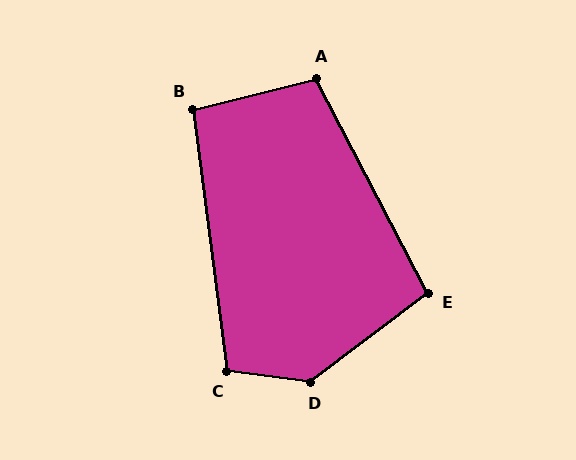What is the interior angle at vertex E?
Approximately 100 degrees (obtuse).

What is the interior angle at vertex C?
Approximately 105 degrees (obtuse).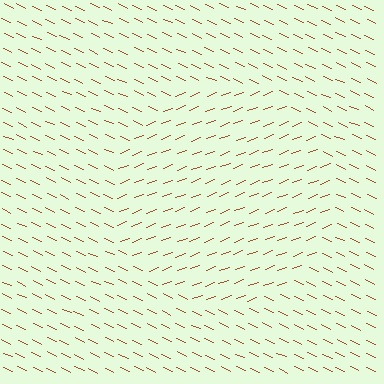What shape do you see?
I see a circle.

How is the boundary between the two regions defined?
The boundary is defined purely by a change in line orientation (approximately 45 degrees difference). All lines are the same color and thickness.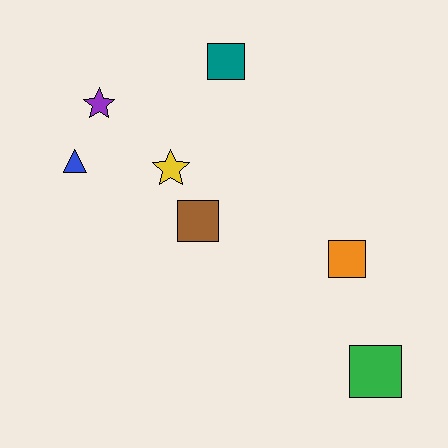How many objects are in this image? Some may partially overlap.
There are 7 objects.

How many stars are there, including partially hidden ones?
There are 2 stars.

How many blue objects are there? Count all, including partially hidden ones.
There is 1 blue object.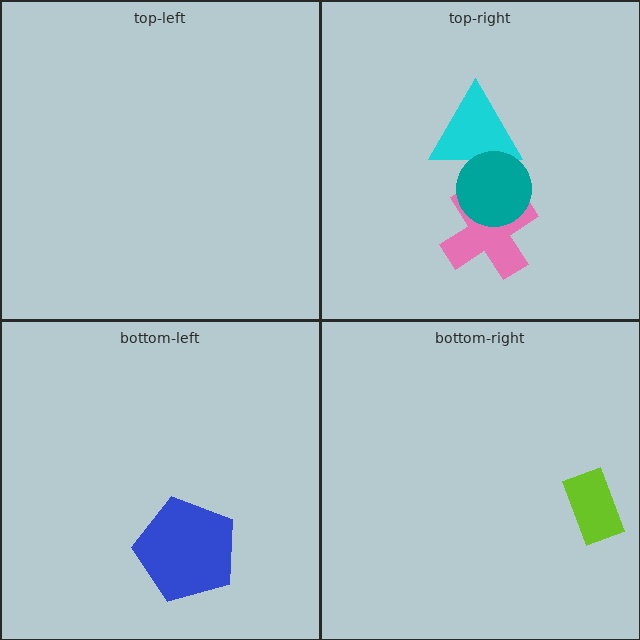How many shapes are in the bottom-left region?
1.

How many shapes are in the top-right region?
3.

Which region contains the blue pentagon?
The bottom-left region.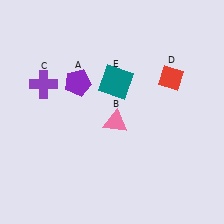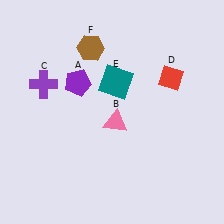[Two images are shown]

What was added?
A brown hexagon (F) was added in Image 2.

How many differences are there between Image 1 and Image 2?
There is 1 difference between the two images.